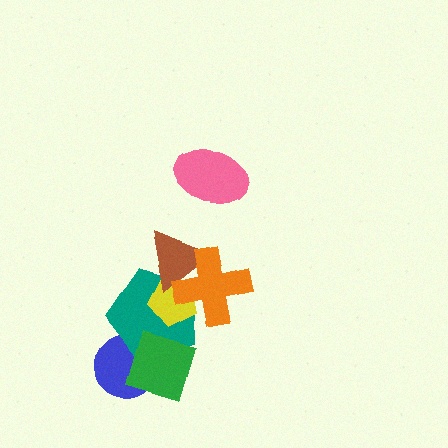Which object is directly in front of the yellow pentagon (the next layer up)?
The brown triangle is directly in front of the yellow pentagon.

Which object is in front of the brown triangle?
The orange cross is in front of the brown triangle.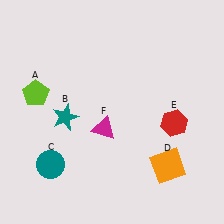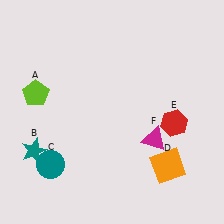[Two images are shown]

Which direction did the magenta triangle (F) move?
The magenta triangle (F) moved right.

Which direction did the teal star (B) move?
The teal star (B) moved down.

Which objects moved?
The objects that moved are: the teal star (B), the magenta triangle (F).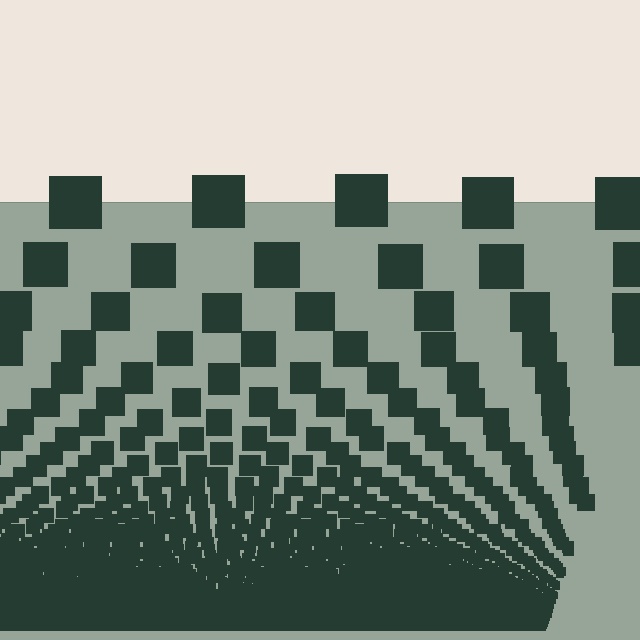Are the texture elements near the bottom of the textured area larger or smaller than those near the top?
Smaller. The gradient is inverted — elements near the bottom are smaller and denser.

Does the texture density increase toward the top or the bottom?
Density increases toward the bottom.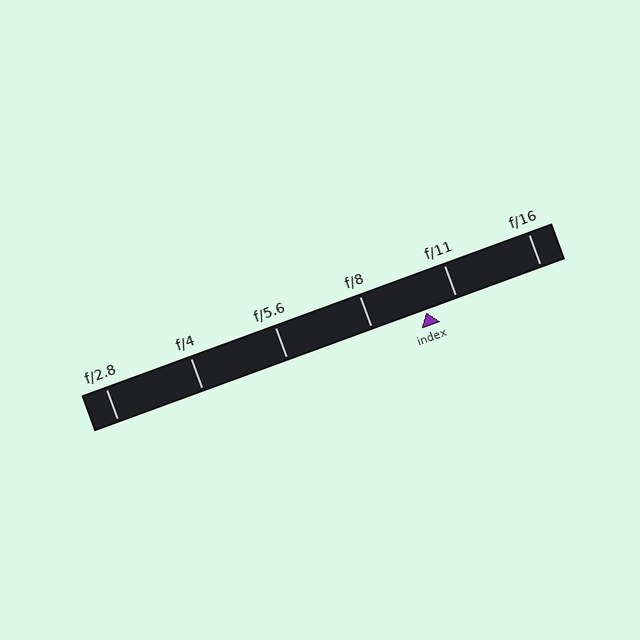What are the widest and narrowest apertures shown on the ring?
The widest aperture shown is f/2.8 and the narrowest is f/16.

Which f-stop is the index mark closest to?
The index mark is closest to f/11.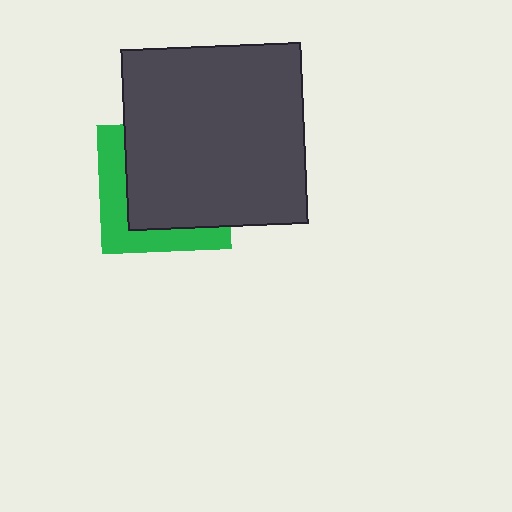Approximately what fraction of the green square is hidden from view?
Roughly 65% of the green square is hidden behind the dark gray square.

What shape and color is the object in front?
The object in front is a dark gray square.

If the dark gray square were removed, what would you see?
You would see the complete green square.